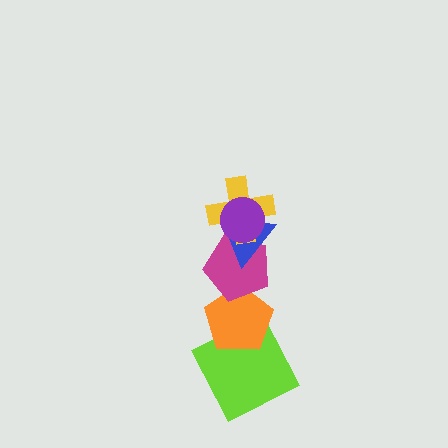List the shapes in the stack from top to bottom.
From top to bottom: the purple circle, the yellow cross, the blue triangle, the magenta pentagon, the orange pentagon, the lime square.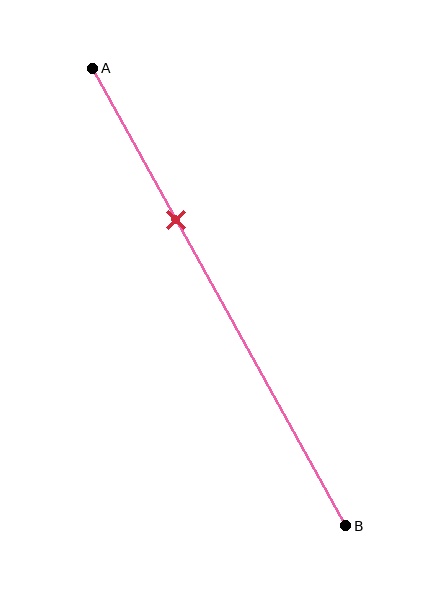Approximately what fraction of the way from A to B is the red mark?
The red mark is approximately 35% of the way from A to B.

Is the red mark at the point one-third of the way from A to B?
Yes, the mark is approximately at the one-third point.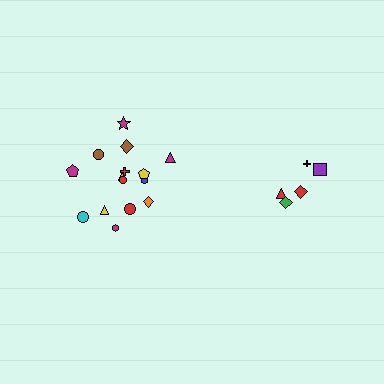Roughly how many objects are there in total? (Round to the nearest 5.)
Roughly 20 objects in total.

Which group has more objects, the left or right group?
The left group.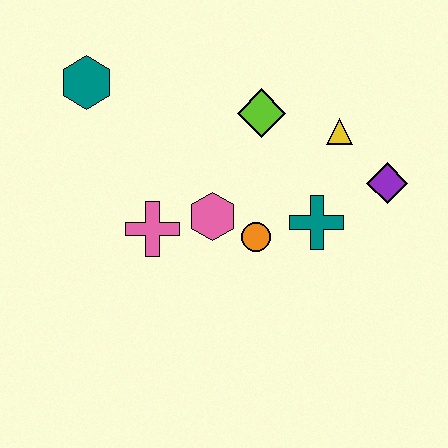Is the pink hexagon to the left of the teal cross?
Yes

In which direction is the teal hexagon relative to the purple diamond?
The teal hexagon is to the left of the purple diamond.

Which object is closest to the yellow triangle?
The purple diamond is closest to the yellow triangle.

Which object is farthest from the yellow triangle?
The teal hexagon is farthest from the yellow triangle.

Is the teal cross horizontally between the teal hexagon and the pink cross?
No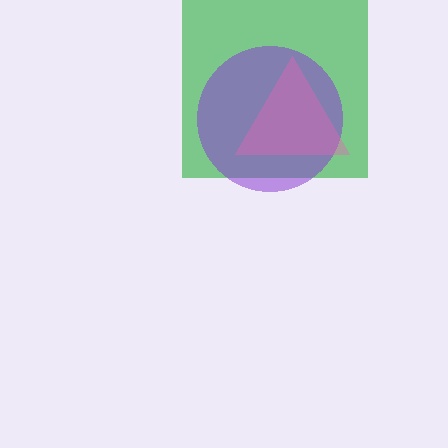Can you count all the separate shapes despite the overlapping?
Yes, there are 3 separate shapes.